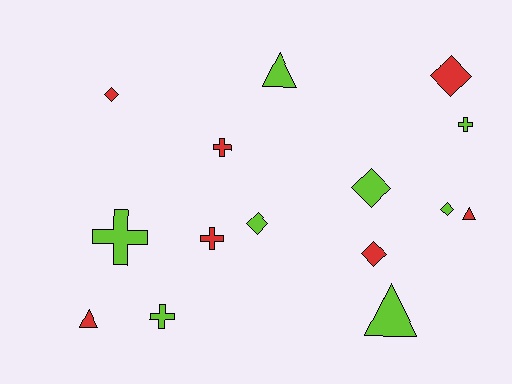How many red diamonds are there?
There are 3 red diamonds.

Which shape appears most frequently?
Diamond, with 6 objects.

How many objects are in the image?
There are 15 objects.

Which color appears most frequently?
Lime, with 8 objects.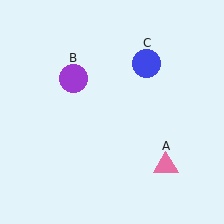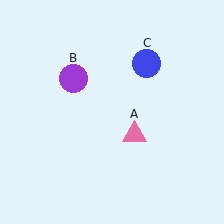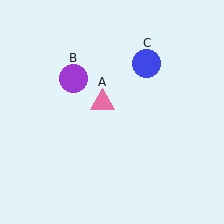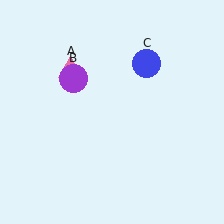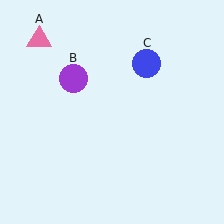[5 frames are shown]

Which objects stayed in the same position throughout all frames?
Purple circle (object B) and blue circle (object C) remained stationary.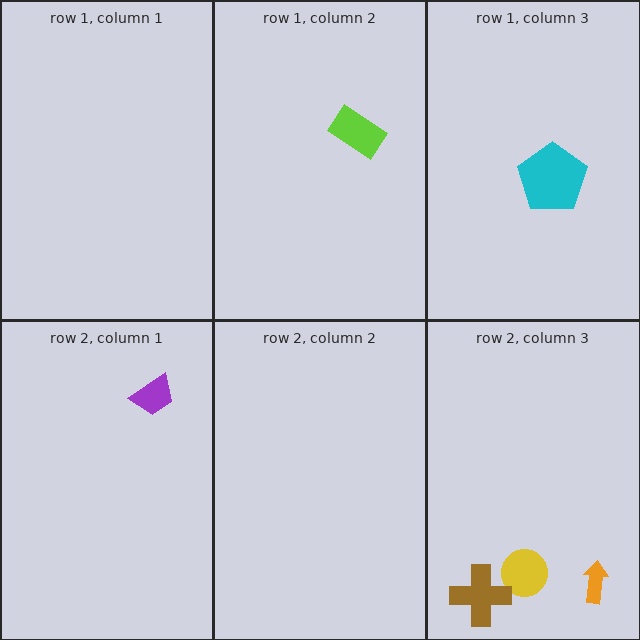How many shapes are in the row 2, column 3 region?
3.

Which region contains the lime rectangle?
The row 1, column 2 region.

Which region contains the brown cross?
The row 2, column 3 region.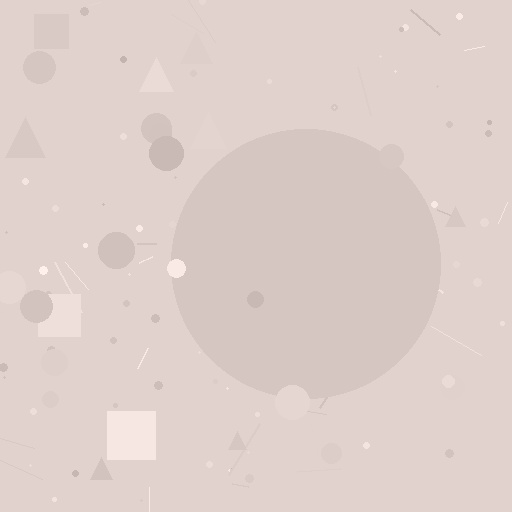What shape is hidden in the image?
A circle is hidden in the image.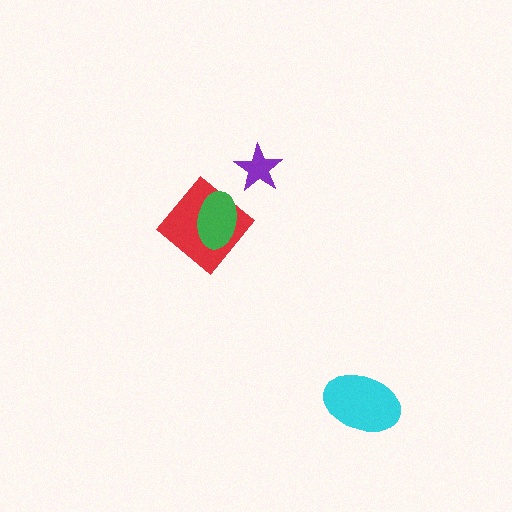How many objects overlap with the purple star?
0 objects overlap with the purple star.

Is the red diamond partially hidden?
Yes, it is partially covered by another shape.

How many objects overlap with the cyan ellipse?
0 objects overlap with the cyan ellipse.